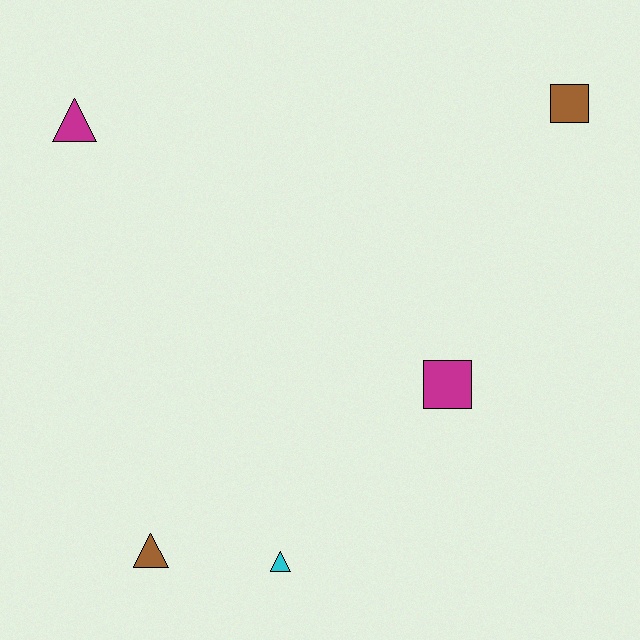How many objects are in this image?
There are 5 objects.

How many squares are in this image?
There are 2 squares.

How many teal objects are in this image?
There are no teal objects.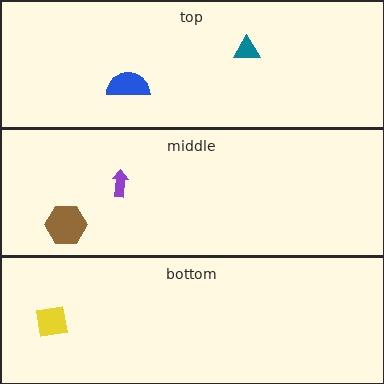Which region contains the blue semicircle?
The top region.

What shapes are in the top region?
The blue semicircle, the teal triangle.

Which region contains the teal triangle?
The top region.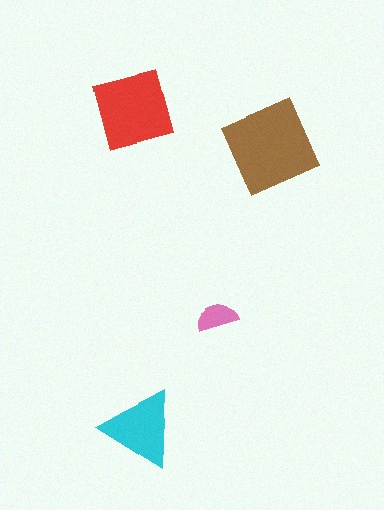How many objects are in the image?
There are 4 objects in the image.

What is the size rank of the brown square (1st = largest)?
1st.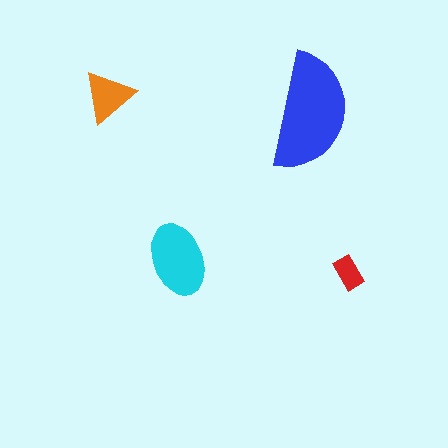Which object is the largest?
The blue semicircle.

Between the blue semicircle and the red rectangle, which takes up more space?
The blue semicircle.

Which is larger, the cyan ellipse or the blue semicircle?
The blue semicircle.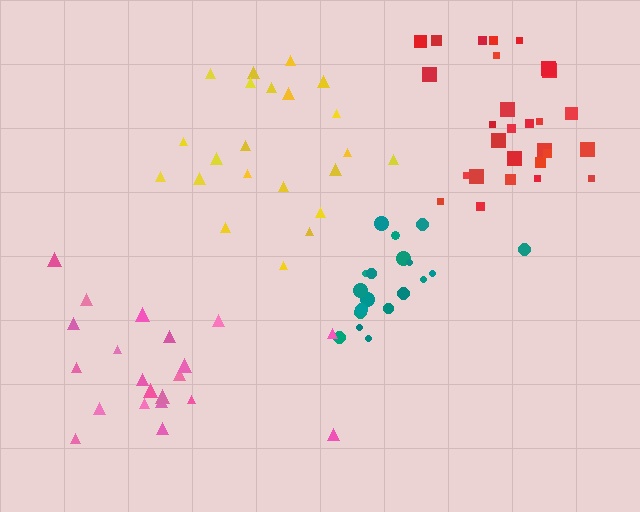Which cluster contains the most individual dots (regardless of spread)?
Red (28).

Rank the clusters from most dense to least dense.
red, teal, yellow, pink.